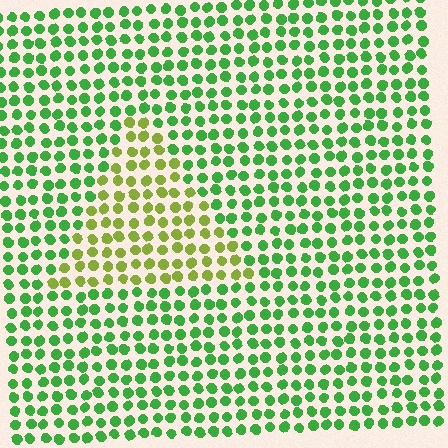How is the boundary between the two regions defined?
The boundary is defined purely by a slight shift in hue (about 43 degrees). Spacing, size, and orientation are identical on both sides.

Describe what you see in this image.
The image is filled with small green elements in a uniform arrangement. A triangle-shaped region is visible where the elements are tinted to a slightly different hue, forming a subtle color boundary.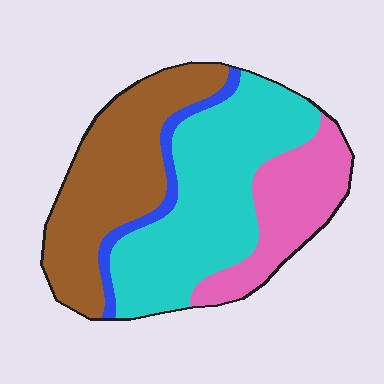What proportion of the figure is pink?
Pink takes up less than a quarter of the figure.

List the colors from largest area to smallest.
From largest to smallest: cyan, brown, pink, blue.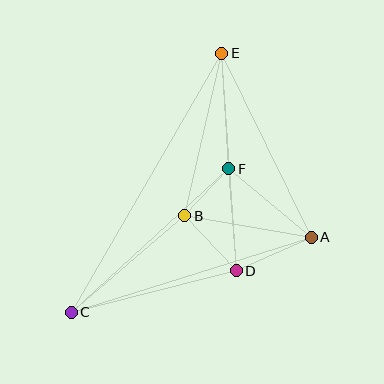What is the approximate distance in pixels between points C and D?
The distance between C and D is approximately 171 pixels.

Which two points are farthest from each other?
Points C and E are farthest from each other.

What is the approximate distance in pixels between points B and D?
The distance between B and D is approximately 75 pixels.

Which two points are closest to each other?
Points B and F are closest to each other.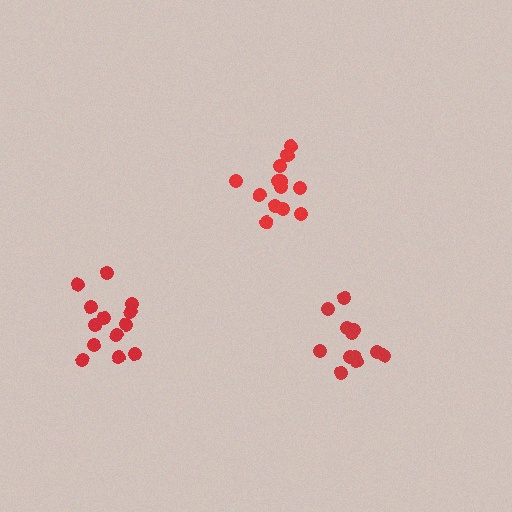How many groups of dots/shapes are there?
There are 3 groups.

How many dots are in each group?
Group 1: 12 dots, Group 2: 13 dots, Group 3: 13 dots (38 total).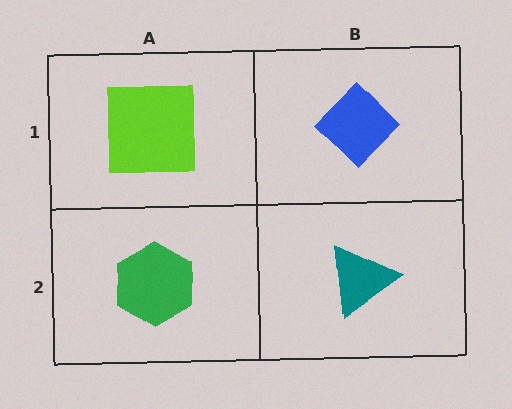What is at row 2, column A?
A green hexagon.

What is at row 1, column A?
A lime square.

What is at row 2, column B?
A teal triangle.